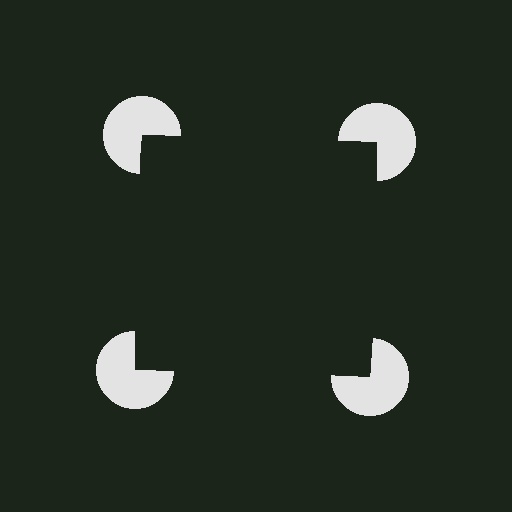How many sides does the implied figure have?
4 sides.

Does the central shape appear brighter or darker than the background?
It typically appears slightly darker than the background, even though no actual brightness change is drawn.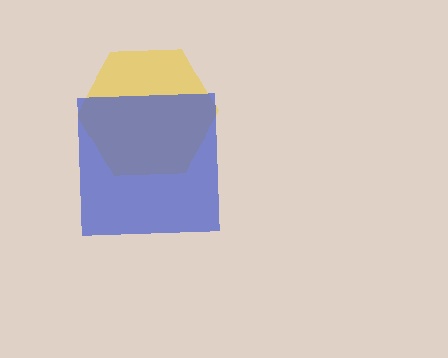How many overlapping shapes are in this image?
There are 2 overlapping shapes in the image.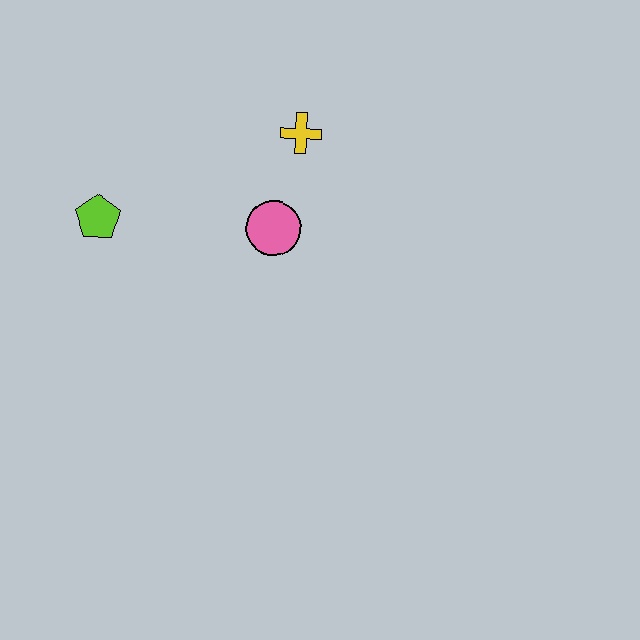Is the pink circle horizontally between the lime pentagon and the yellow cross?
Yes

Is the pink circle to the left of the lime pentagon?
No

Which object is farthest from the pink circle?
The lime pentagon is farthest from the pink circle.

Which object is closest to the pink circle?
The yellow cross is closest to the pink circle.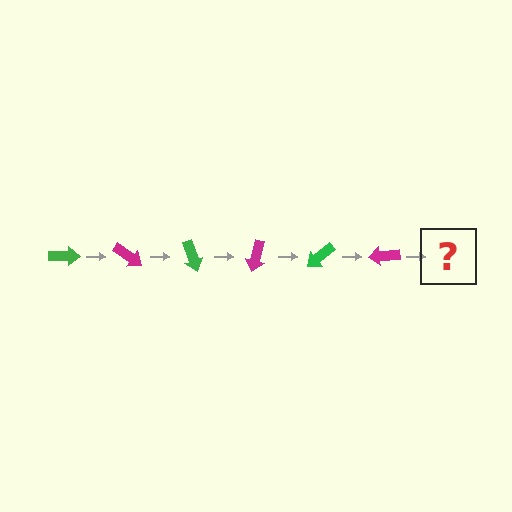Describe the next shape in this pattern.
It should be a green arrow, rotated 210 degrees from the start.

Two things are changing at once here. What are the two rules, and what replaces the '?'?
The two rules are that it rotates 35 degrees each step and the color cycles through green and magenta. The '?' should be a green arrow, rotated 210 degrees from the start.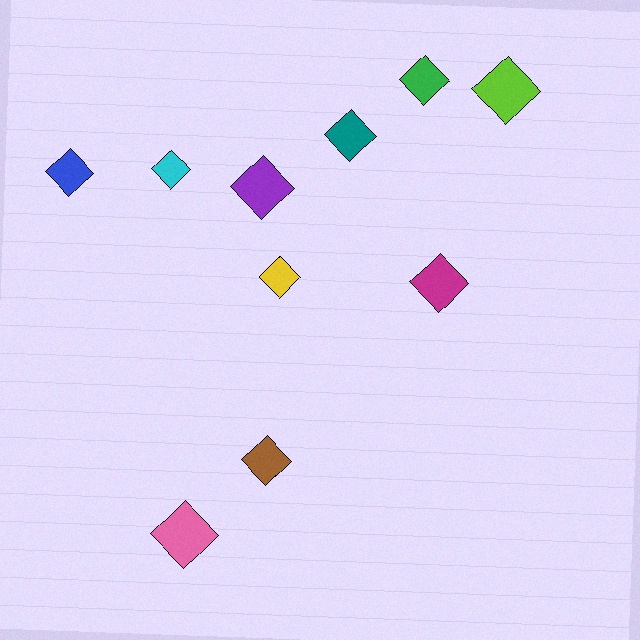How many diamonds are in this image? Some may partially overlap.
There are 10 diamonds.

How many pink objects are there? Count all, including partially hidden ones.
There is 1 pink object.